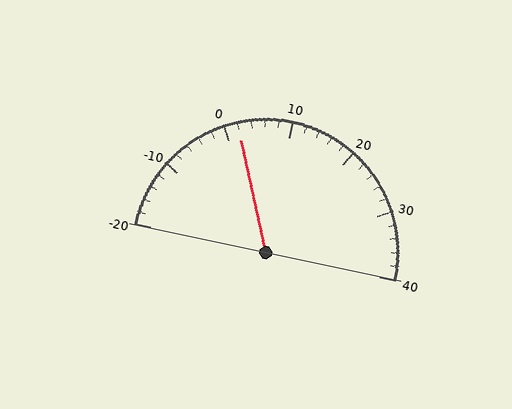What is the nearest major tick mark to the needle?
The nearest major tick mark is 0.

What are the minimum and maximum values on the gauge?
The gauge ranges from -20 to 40.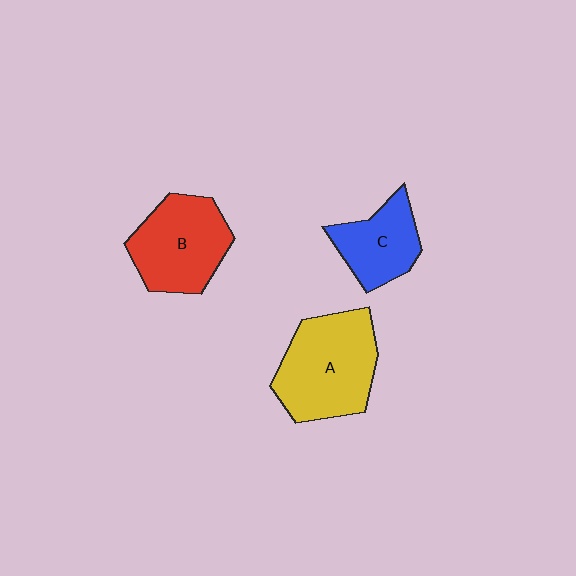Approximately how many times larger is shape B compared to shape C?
Approximately 1.4 times.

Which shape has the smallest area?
Shape C (blue).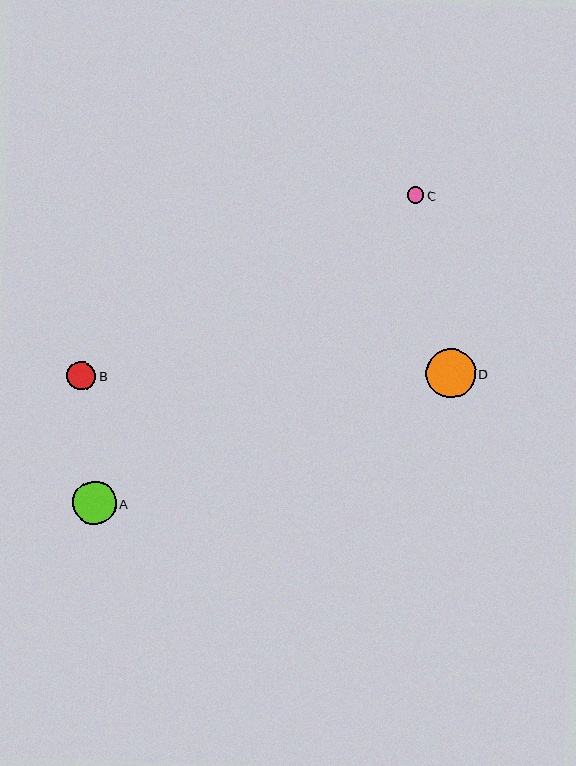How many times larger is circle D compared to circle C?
Circle D is approximately 2.9 times the size of circle C.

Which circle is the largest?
Circle D is the largest with a size of approximately 49 pixels.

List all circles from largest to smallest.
From largest to smallest: D, A, B, C.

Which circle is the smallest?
Circle C is the smallest with a size of approximately 17 pixels.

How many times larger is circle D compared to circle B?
Circle D is approximately 1.7 times the size of circle B.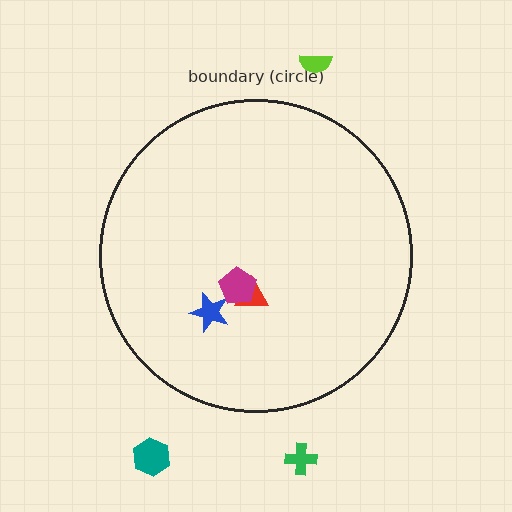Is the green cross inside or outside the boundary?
Outside.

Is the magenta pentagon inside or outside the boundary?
Inside.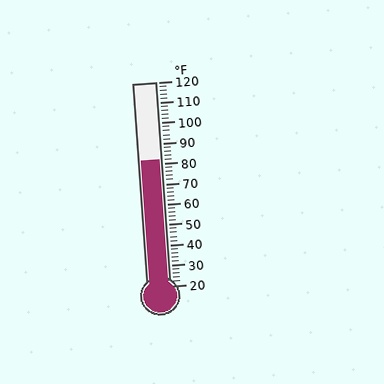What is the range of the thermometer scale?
The thermometer scale ranges from 20°F to 120°F.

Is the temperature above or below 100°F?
The temperature is below 100°F.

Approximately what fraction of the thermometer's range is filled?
The thermometer is filled to approximately 60% of its range.